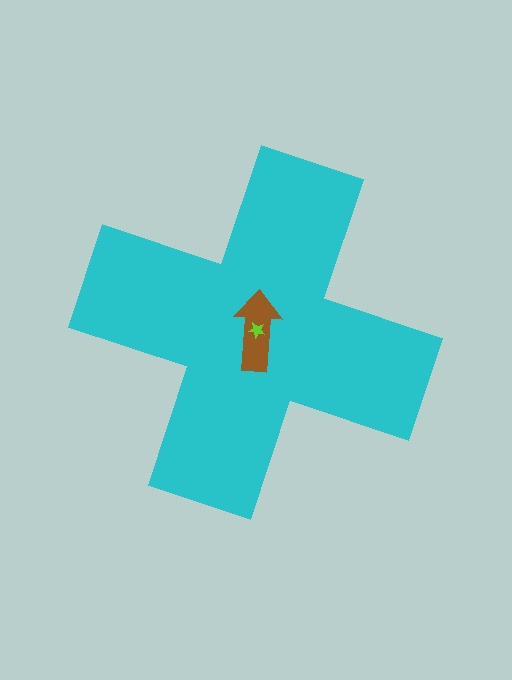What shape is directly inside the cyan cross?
The brown arrow.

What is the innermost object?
The lime star.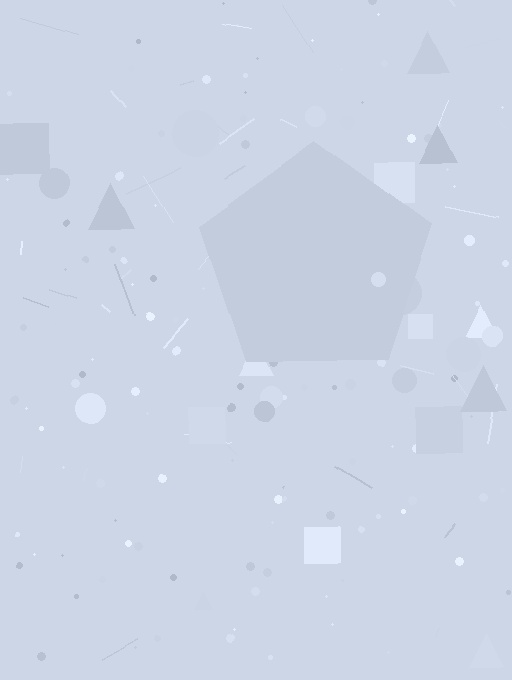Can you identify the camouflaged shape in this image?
The camouflaged shape is a pentagon.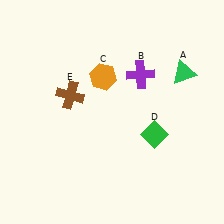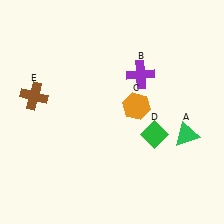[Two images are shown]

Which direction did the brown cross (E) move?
The brown cross (E) moved left.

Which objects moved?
The objects that moved are: the green triangle (A), the orange hexagon (C), the brown cross (E).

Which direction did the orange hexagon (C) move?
The orange hexagon (C) moved right.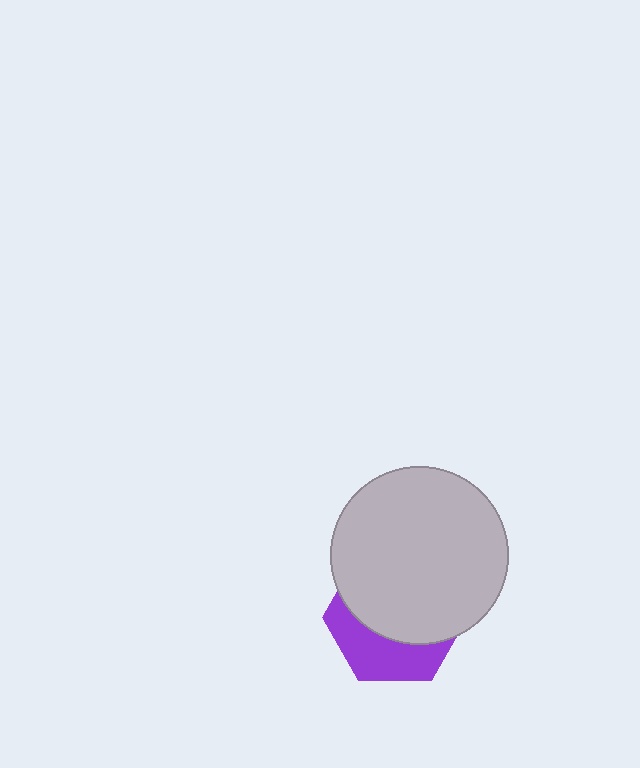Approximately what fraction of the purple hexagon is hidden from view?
Roughly 63% of the purple hexagon is hidden behind the light gray circle.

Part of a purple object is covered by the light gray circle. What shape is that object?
It is a hexagon.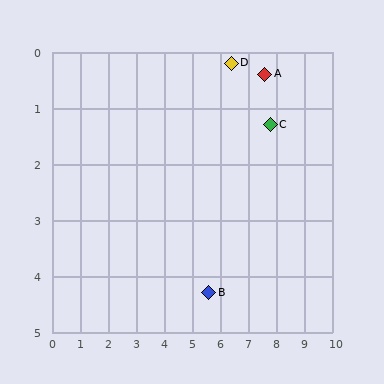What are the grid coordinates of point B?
Point B is at approximately (5.6, 4.3).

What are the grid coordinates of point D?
Point D is at approximately (6.4, 0.2).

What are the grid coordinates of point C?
Point C is at approximately (7.8, 1.3).